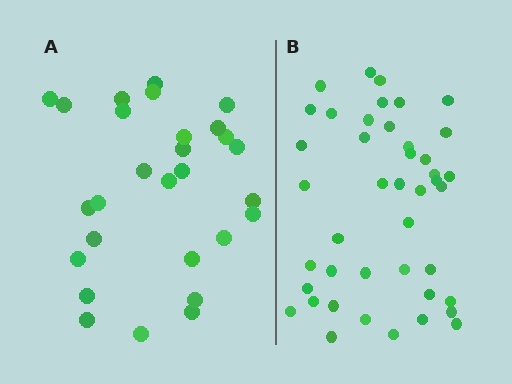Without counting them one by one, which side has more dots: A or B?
Region B (the right region) has more dots.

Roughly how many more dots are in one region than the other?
Region B has approximately 15 more dots than region A.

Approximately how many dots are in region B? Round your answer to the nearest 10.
About 40 dots. (The exact count is 43, which rounds to 40.)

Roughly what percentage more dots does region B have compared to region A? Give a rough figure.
About 55% more.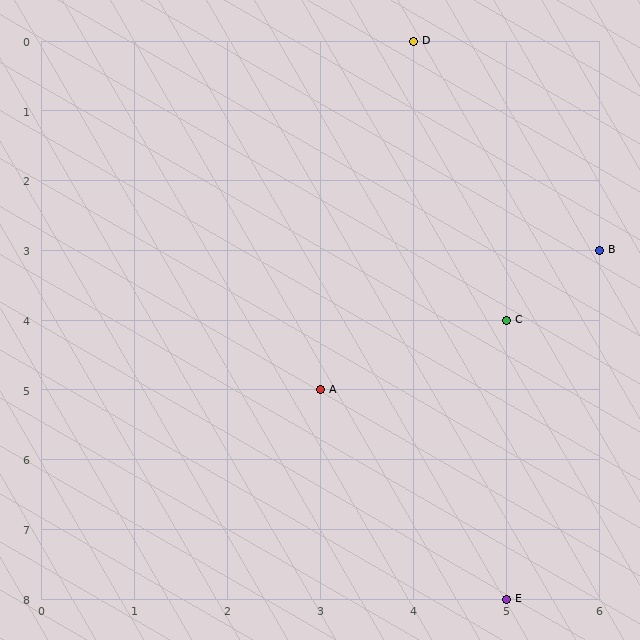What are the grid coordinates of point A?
Point A is at grid coordinates (3, 5).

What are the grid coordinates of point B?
Point B is at grid coordinates (6, 3).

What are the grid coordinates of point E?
Point E is at grid coordinates (5, 8).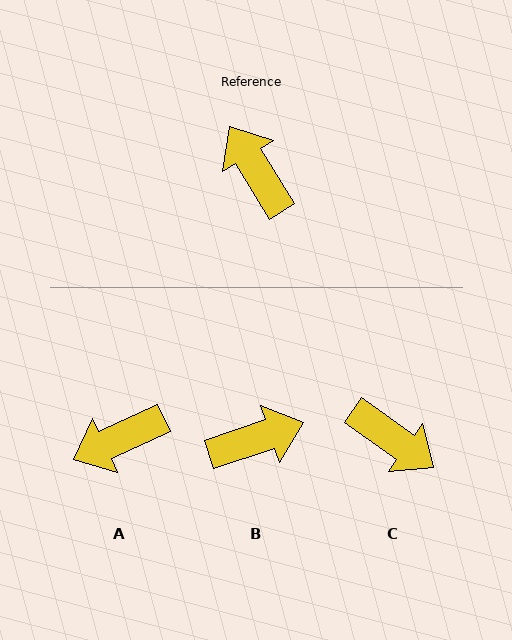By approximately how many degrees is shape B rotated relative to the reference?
Approximately 103 degrees clockwise.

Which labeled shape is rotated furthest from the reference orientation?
C, about 157 degrees away.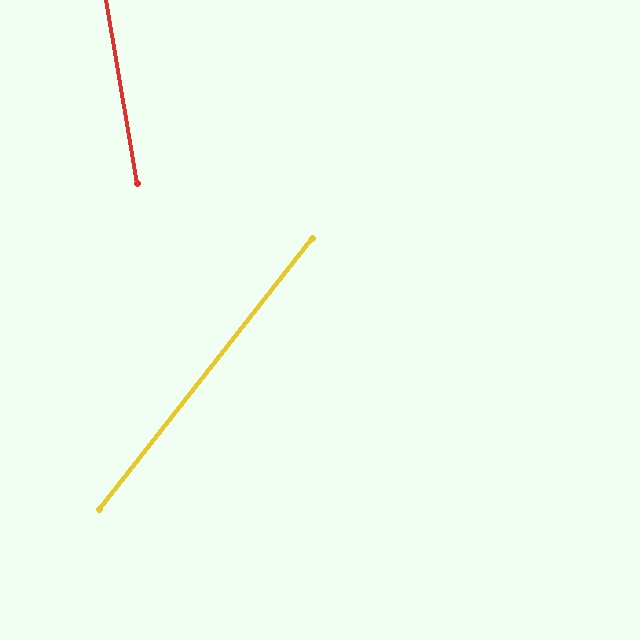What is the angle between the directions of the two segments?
Approximately 48 degrees.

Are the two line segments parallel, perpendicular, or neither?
Neither parallel nor perpendicular — they differ by about 48°.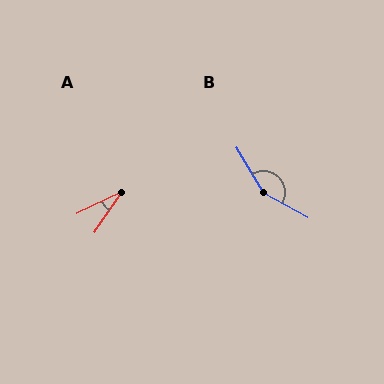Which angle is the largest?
B, at approximately 150 degrees.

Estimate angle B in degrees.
Approximately 150 degrees.